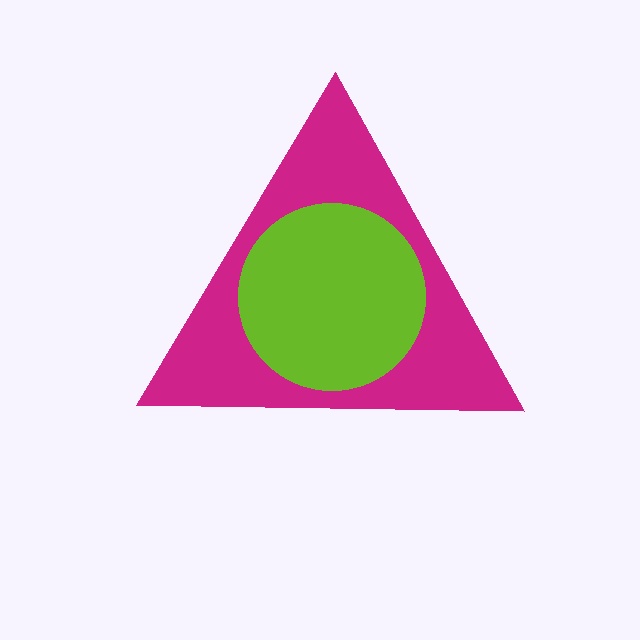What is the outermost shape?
The magenta triangle.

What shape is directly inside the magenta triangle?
The lime circle.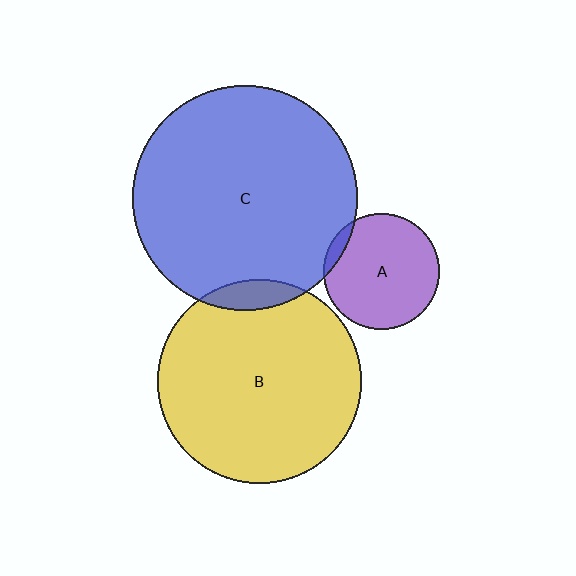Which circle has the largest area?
Circle C (blue).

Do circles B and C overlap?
Yes.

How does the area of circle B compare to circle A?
Approximately 3.1 times.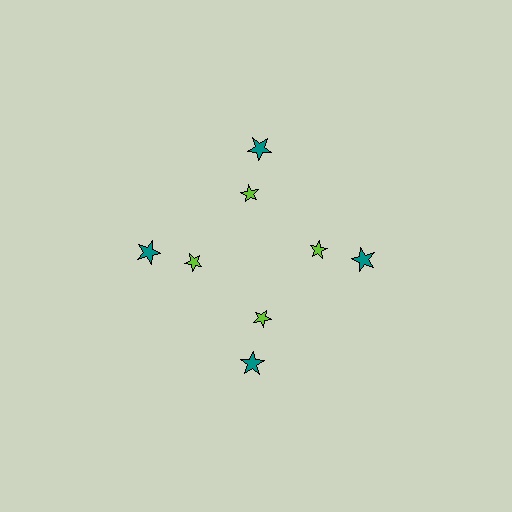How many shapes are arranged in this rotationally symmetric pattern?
There are 8 shapes, arranged in 4 groups of 2.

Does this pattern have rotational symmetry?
Yes, this pattern has 4-fold rotational symmetry. It looks the same after rotating 90 degrees around the center.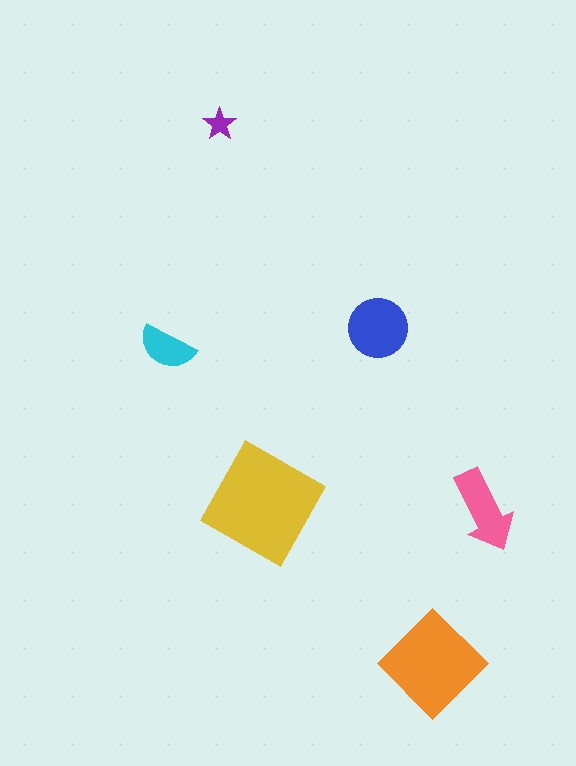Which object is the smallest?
The purple star.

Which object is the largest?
The yellow square.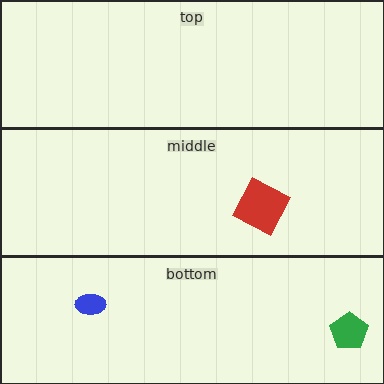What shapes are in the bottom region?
The green pentagon, the blue ellipse.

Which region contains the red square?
The middle region.